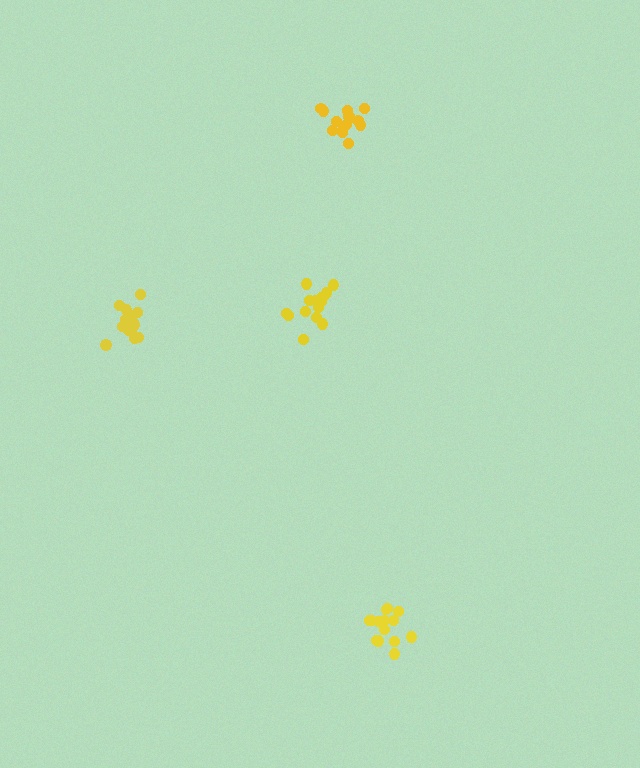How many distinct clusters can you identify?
There are 4 distinct clusters.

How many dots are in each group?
Group 1: 14 dots, Group 2: 15 dots, Group 3: 14 dots, Group 4: 14 dots (57 total).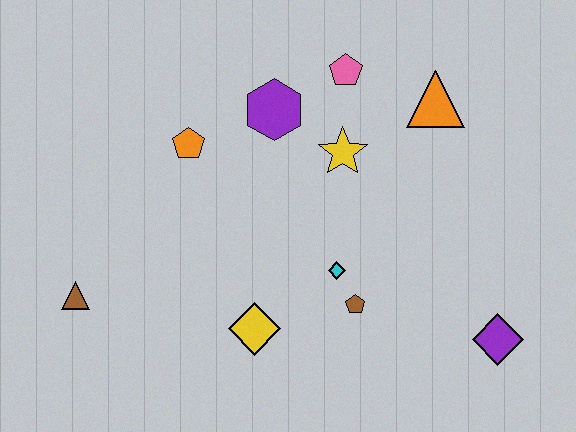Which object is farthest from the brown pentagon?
The brown triangle is farthest from the brown pentagon.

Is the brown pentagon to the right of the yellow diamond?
Yes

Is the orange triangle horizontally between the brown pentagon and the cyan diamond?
No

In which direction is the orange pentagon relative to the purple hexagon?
The orange pentagon is to the left of the purple hexagon.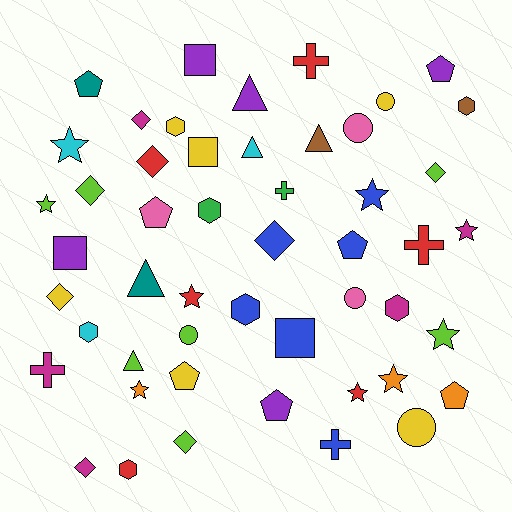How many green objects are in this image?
There are 2 green objects.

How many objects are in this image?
There are 50 objects.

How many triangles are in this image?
There are 5 triangles.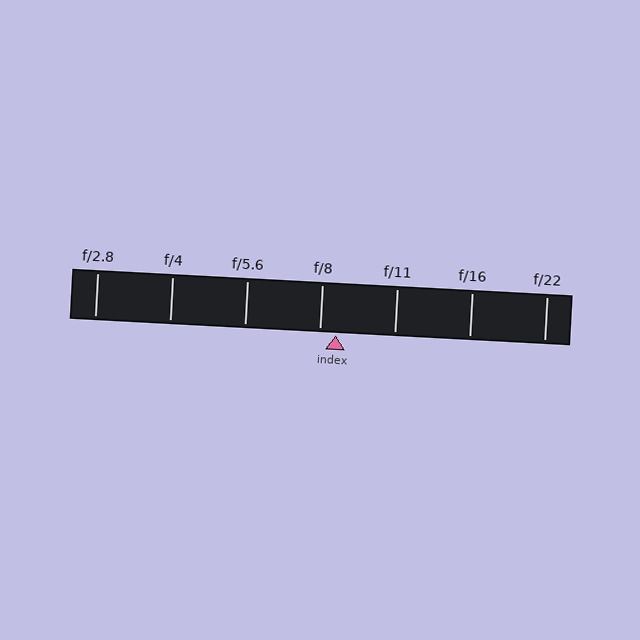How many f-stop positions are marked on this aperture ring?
There are 7 f-stop positions marked.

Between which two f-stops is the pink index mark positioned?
The index mark is between f/8 and f/11.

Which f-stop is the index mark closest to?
The index mark is closest to f/8.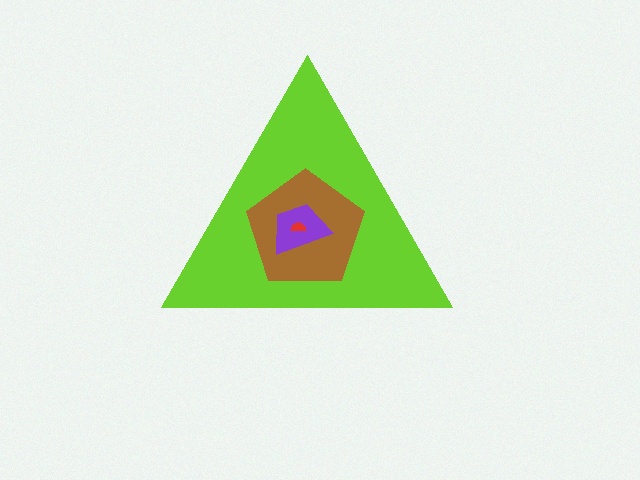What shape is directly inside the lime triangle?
The brown pentagon.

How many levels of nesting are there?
4.